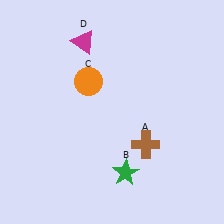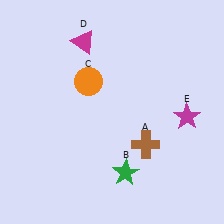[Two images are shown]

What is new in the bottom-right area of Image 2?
A magenta star (E) was added in the bottom-right area of Image 2.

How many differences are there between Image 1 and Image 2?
There is 1 difference between the two images.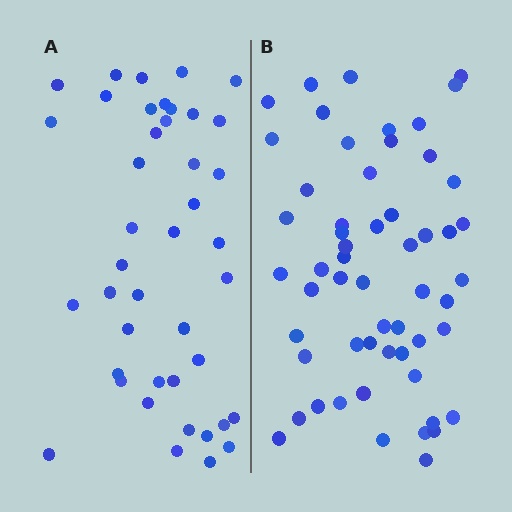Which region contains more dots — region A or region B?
Region B (the right region) has more dots.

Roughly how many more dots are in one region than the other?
Region B has approximately 15 more dots than region A.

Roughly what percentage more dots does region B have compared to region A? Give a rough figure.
About 35% more.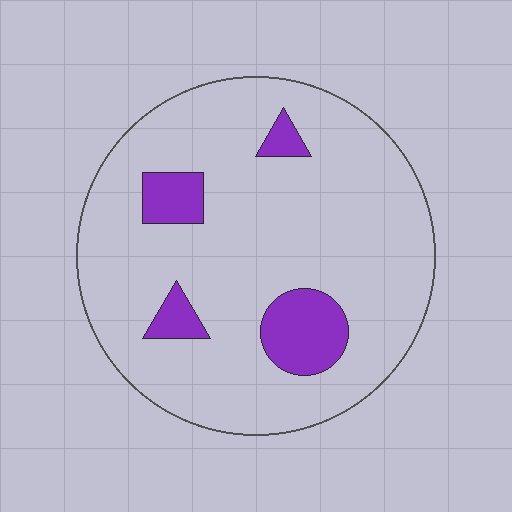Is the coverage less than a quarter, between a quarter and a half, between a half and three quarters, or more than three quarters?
Less than a quarter.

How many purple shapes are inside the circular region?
4.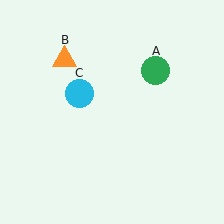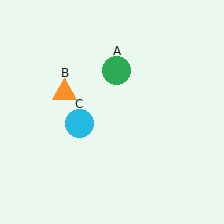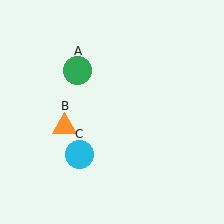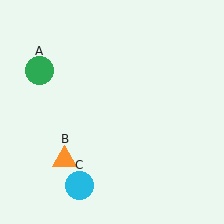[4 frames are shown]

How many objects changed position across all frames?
3 objects changed position: green circle (object A), orange triangle (object B), cyan circle (object C).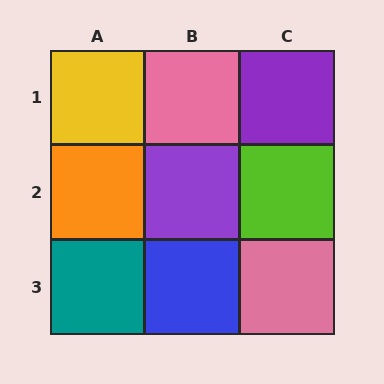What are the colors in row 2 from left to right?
Orange, purple, lime.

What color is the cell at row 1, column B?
Pink.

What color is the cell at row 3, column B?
Blue.